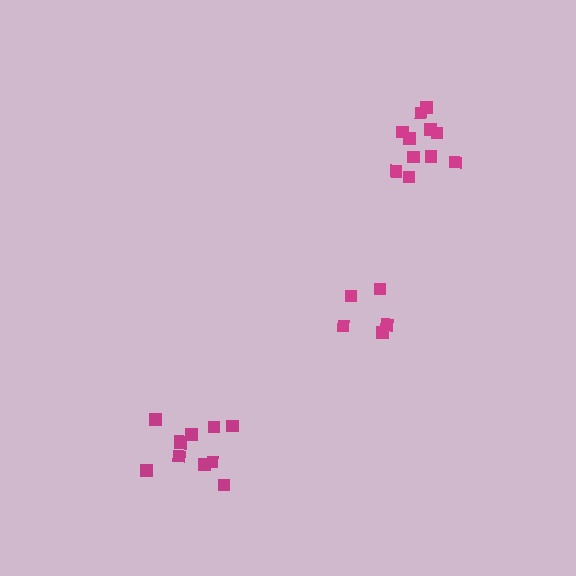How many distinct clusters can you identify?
There are 3 distinct clusters.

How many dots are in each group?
Group 1: 11 dots, Group 2: 11 dots, Group 3: 5 dots (27 total).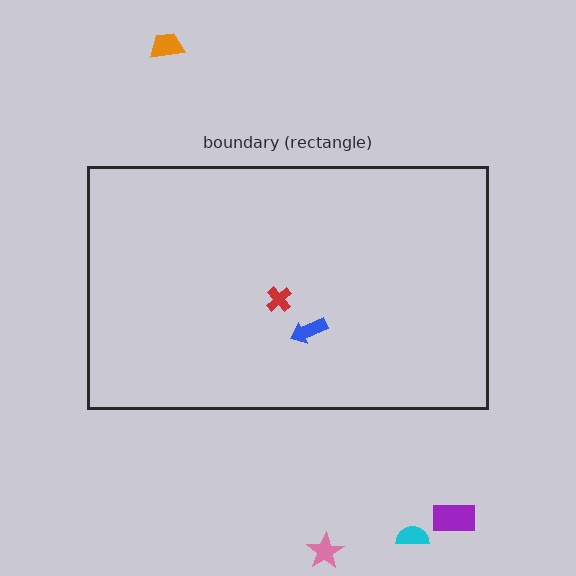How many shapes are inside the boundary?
2 inside, 4 outside.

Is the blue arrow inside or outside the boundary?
Inside.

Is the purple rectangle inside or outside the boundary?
Outside.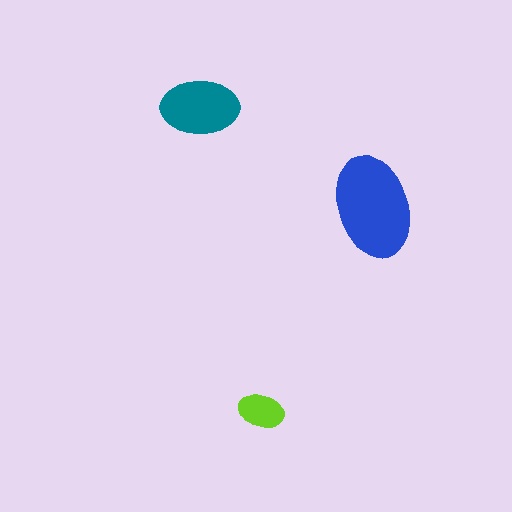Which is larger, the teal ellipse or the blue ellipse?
The blue one.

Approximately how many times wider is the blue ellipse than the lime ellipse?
About 2 times wider.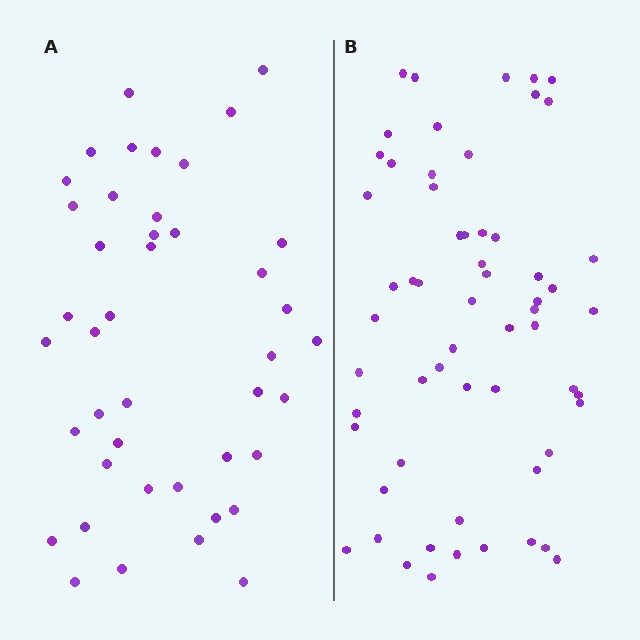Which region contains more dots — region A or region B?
Region B (the right region) has more dots.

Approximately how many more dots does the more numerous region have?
Region B has approximately 15 more dots than region A.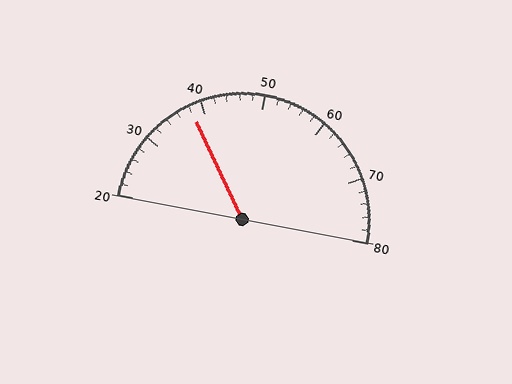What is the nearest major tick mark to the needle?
The nearest major tick mark is 40.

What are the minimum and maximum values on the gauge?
The gauge ranges from 20 to 80.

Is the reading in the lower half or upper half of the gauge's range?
The reading is in the lower half of the range (20 to 80).